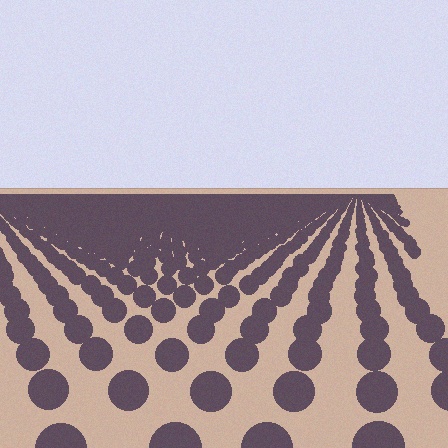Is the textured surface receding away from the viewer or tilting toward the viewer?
The surface is receding away from the viewer. Texture elements get smaller and denser toward the top.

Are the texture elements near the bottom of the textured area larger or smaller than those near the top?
Larger. Near the bottom, elements are closer to the viewer and appear at a bigger on-screen size.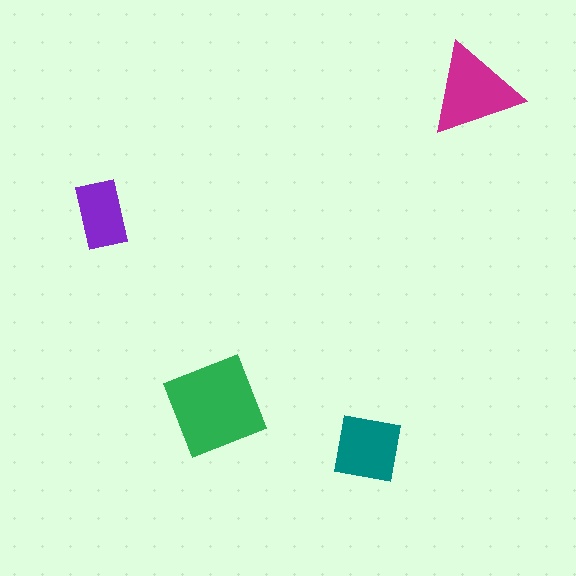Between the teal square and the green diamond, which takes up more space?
The green diamond.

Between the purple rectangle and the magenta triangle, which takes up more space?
The magenta triangle.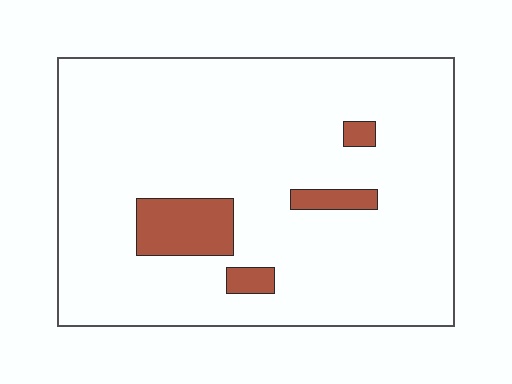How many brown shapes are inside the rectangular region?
4.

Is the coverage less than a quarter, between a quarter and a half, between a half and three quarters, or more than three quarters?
Less than a quarter.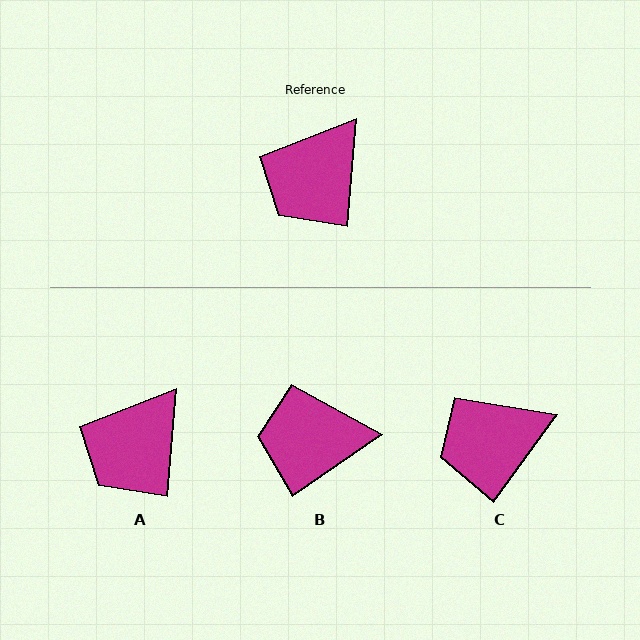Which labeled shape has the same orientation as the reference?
A.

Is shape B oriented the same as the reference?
No, it is off by about 51 degrees.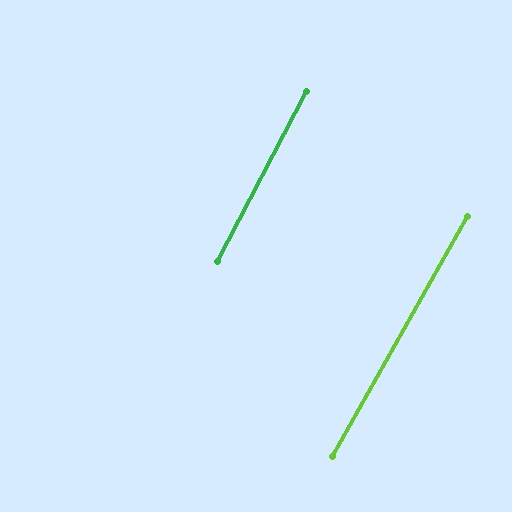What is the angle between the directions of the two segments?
Approximately 2 degrees.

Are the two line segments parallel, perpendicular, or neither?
Parallel — their directions differ by only 1.7°.